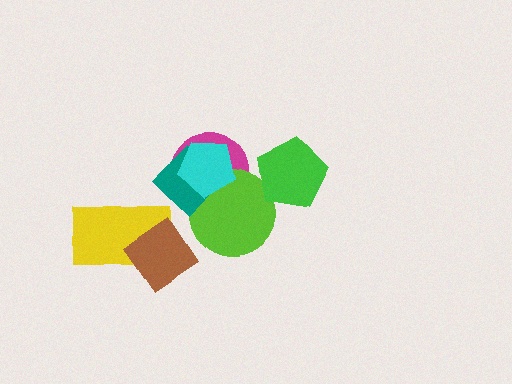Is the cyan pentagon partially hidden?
No, no other shape covers it.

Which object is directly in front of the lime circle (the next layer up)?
The teal diamond is directly in front of the lime circle.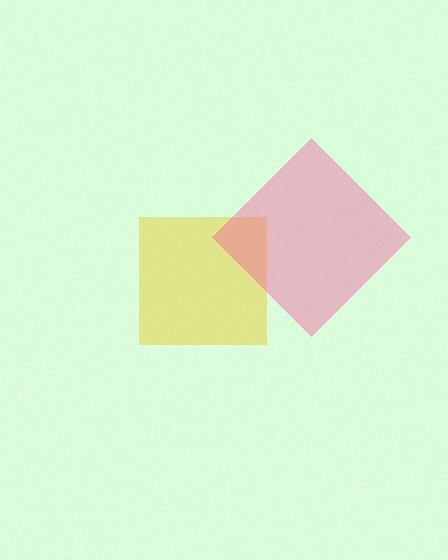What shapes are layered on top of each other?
The layered shapes are: a yellow square, a pink diamond.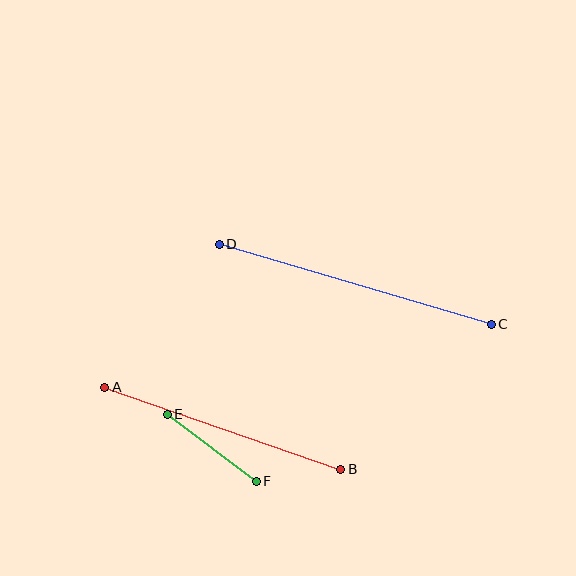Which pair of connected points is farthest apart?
Points C and D are farthest apart.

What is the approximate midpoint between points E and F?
The midpoint is at approximately (212, 448) pixels.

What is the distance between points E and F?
The distance is approximately 111 pixels.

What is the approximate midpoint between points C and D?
The midpoint is at approximately (355, 284) pixels.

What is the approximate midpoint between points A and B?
The midpoint is at approximately (223, 428) pixels.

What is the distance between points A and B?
The distance is approximately 250 pixels.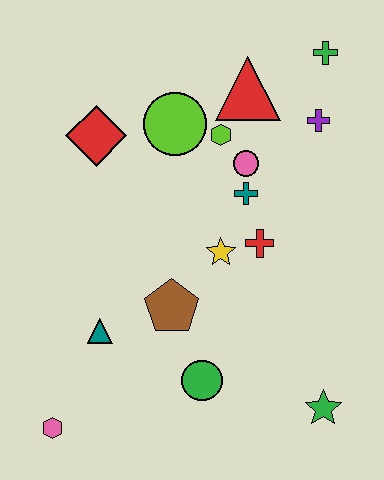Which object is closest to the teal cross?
The pink circle is closest to the teal cross.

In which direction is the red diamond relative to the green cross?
The red diamond is to the left of the green cross.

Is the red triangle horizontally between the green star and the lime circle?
Yes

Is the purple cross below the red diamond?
No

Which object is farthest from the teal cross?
The pink hexagon is farthest from the teal cross.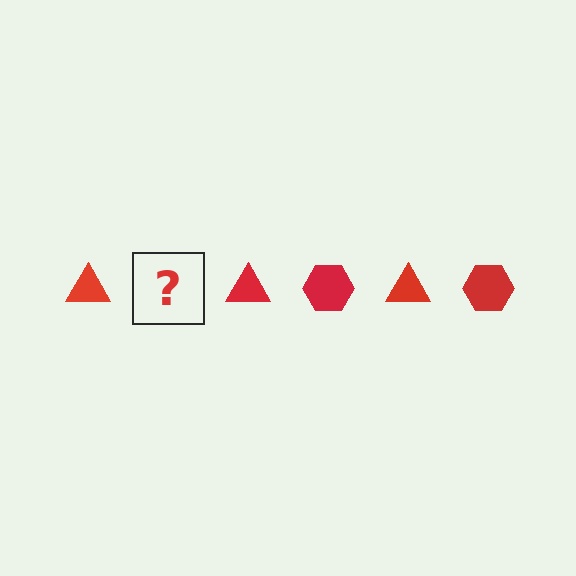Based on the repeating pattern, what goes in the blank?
The blank should be a red hexagon.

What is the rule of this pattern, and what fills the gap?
The rule is that the pattern cycles through triangle, hexagon shapes in red. The gap should be filled with a red hexagon.